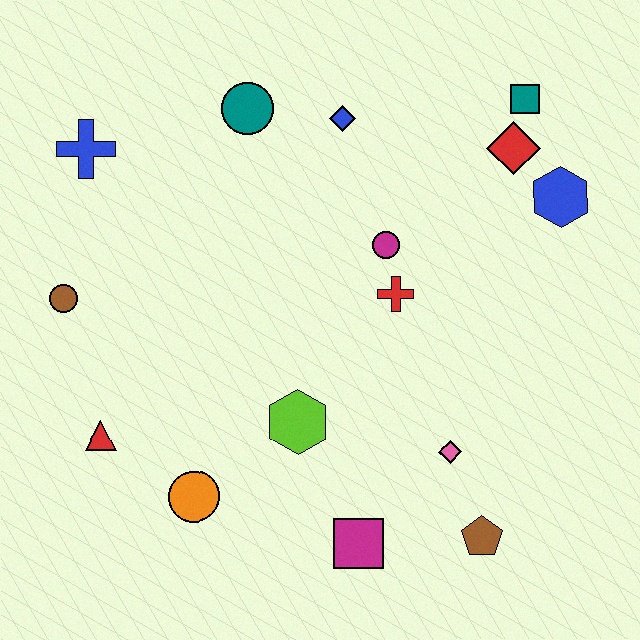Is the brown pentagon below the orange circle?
Yes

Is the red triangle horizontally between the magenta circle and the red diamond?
No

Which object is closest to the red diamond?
The teal square is closest to the red diamond.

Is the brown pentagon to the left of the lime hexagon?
No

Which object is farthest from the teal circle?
The brown pentagon is farthest from the teal circle.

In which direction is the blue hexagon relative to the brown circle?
The blue hexagon is to the right of the brown circle.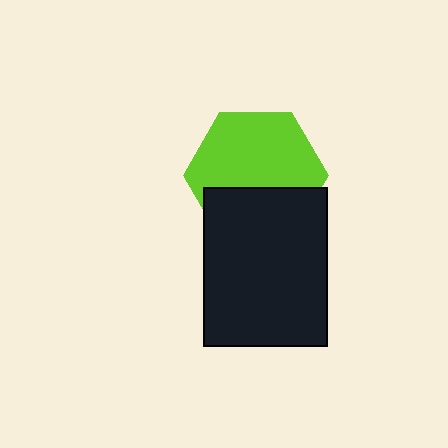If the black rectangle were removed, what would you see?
You would see the complete lime hexagon.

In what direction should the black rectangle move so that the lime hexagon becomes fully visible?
The black rectangle should move down. That is the shortest direction to clear the overlap and leave the lime hexagon fully visible.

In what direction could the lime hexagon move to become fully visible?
The lime hexagon could move up. That would shift it out from behind the black rectangle entirely.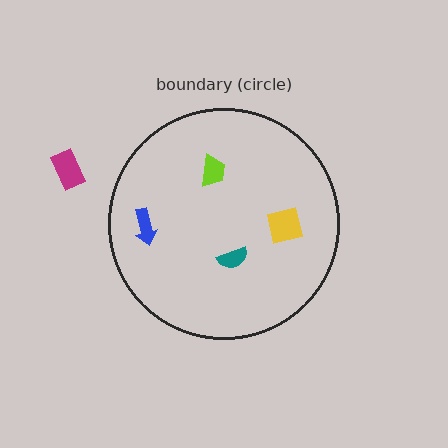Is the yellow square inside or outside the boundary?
Inside.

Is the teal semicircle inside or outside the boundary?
Inside.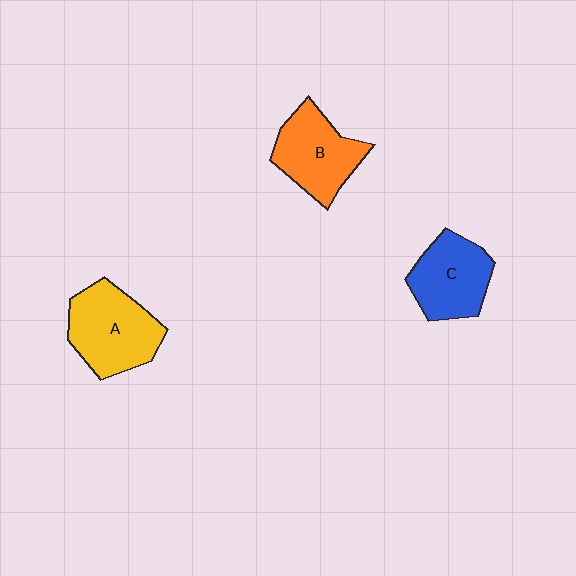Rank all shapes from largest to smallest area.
From largest to smallest: A (yellow), B (orange), C (blue).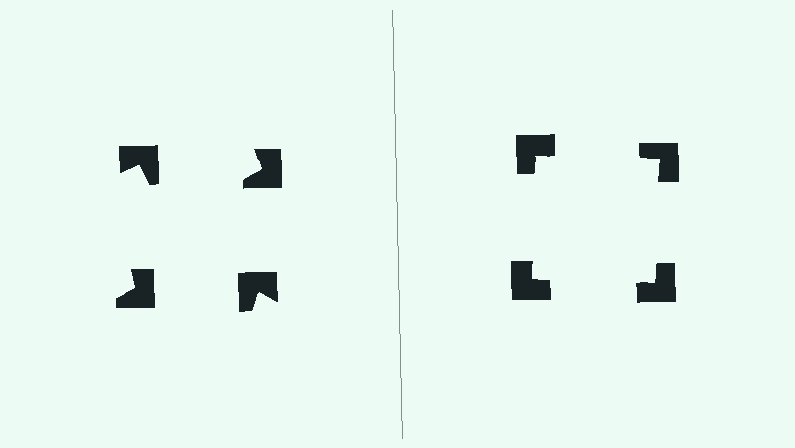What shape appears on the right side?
An illusory square.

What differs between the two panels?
The notched squares are positioned identically on both sides; only the wedge orientations differ. On the right they align to a square; on the left they are misaligned.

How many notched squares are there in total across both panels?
8 — 4 on each side.